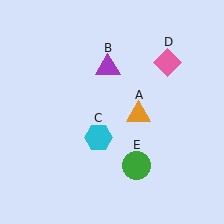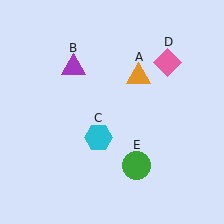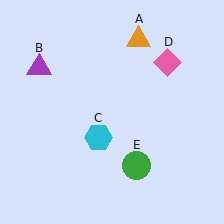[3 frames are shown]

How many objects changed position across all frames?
2 objects changed position: orange triangle (object A), purple triangle (object B).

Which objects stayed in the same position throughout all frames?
Cyan hexagon (object C) and pink diamond (object D) and green circle (object E) remained stationary.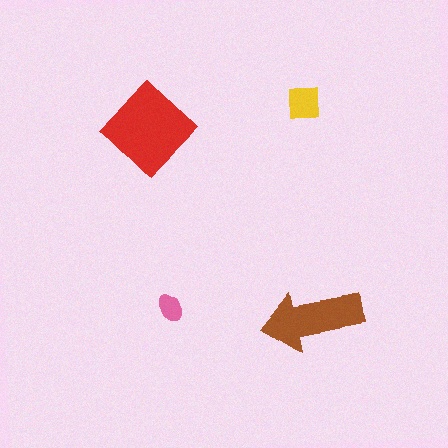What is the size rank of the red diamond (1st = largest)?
1st.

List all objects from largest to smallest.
The red diamond, the brown arrow, the yellow square, the pink ellipse.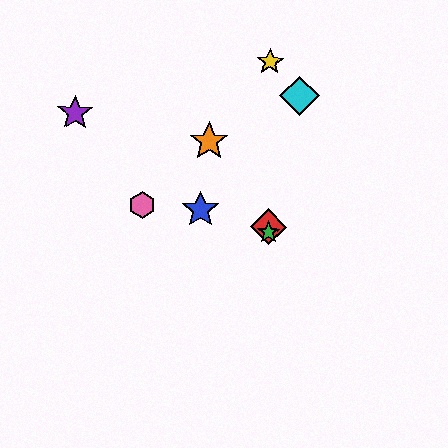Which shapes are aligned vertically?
The red diamond, the green star, the yellow star are aligned vertically.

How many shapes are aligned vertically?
3 shapes (the red diamond, the green star, the yellow star) are aligned vertically.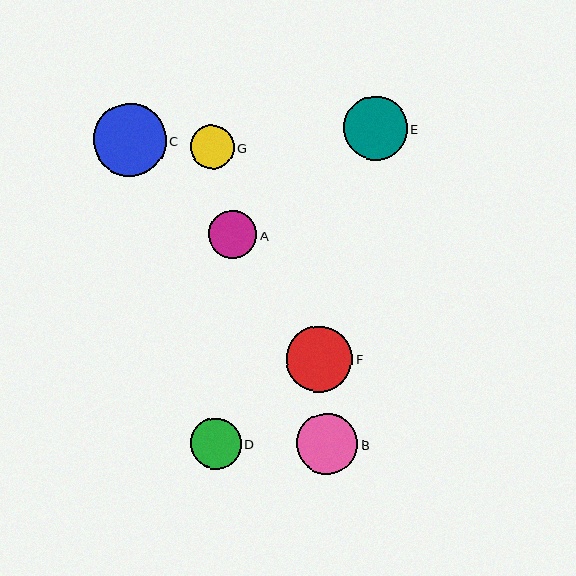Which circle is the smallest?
Circle G is the smallest with a size of approximately 43 pixels.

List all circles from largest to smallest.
From largest to smallest: C, F, E, B, D, A, G.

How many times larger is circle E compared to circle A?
Circle E is approximately 1.3 times the size of circle A.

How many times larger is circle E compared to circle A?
Circle E is approximately 1.3 times the size of circle A.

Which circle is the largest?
Circle C is the largest with a size of approximately 73 pixels.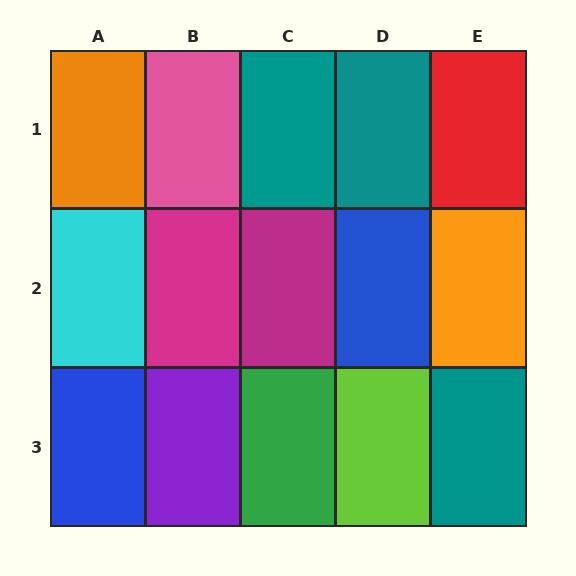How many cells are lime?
1 cell is lime.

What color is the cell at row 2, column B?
Magenta.